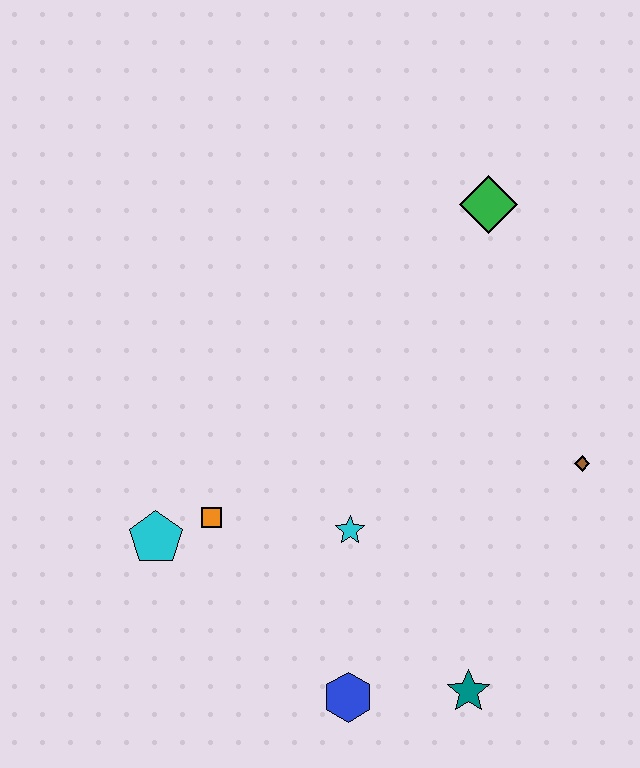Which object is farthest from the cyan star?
The green diamond is farthest from the cyan star.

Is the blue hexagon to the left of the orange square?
No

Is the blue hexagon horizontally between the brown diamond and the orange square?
Yes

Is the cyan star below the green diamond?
Yes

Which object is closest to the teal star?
The blue hexagon is closest to the teal star.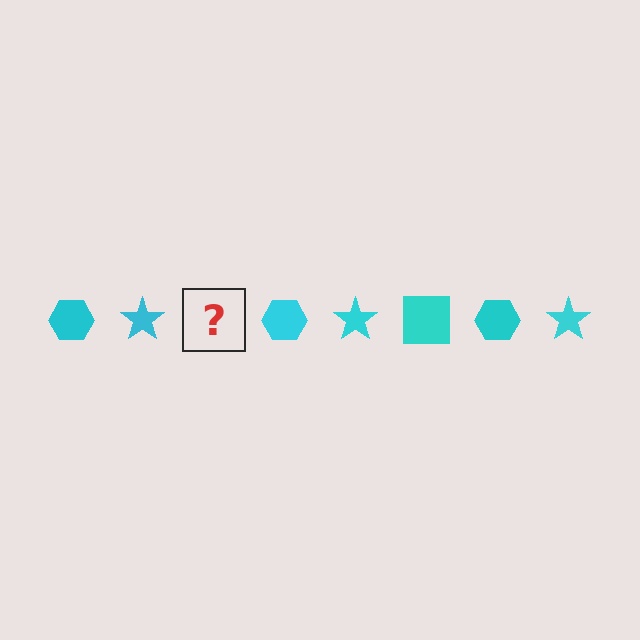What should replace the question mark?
The question mark should be replaced with a cyan square.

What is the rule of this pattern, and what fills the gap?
The rule is that the pattern cycles through hexagon, star, square shapes in cyan. The gap should be filled with a cyan square.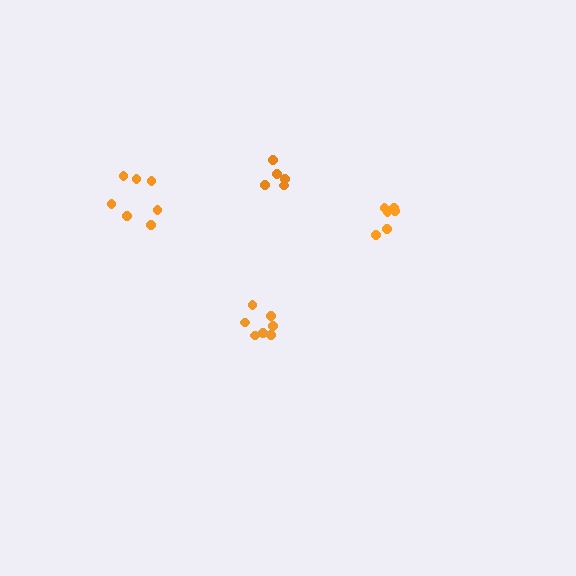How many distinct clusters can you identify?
There are 4 distinct clusters.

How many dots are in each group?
Group 1: 5 dots, Group 2: 7 dots, Group 3: 7 dots, Group 4: 6 dots (25 total).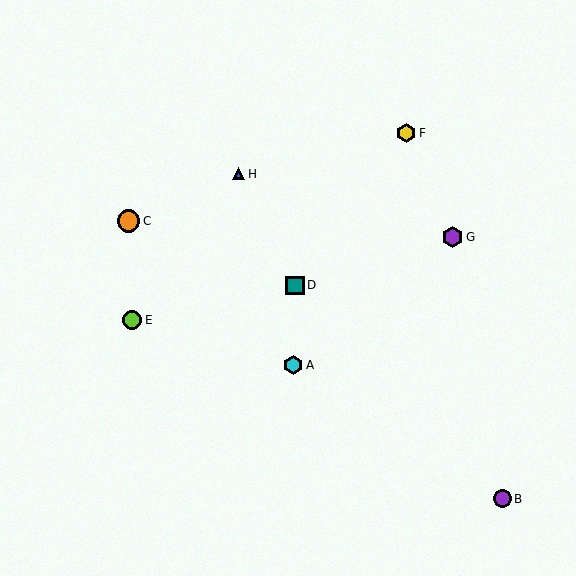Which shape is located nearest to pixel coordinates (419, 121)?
The yellow hexagon (labeled F) at (406, 133) is nearest to that location.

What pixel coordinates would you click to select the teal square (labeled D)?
Click at (295, 285) to select the teal square D.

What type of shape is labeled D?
Shape D is a teal square.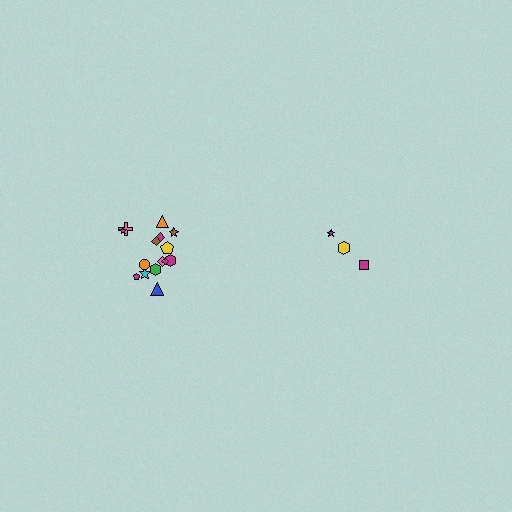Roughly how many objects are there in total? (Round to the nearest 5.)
Roughly 20 objects in total.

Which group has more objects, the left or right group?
The left group.